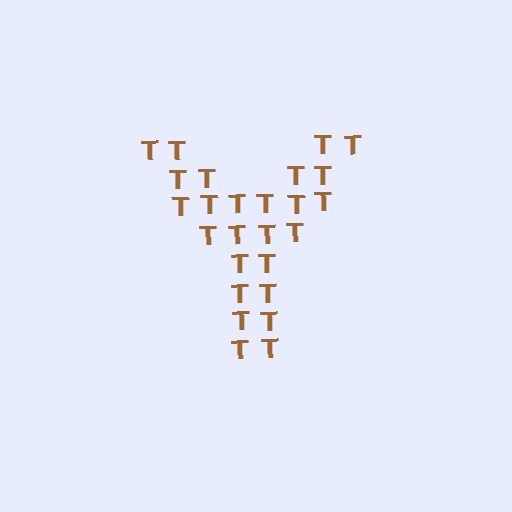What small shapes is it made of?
It is made of small letter T's.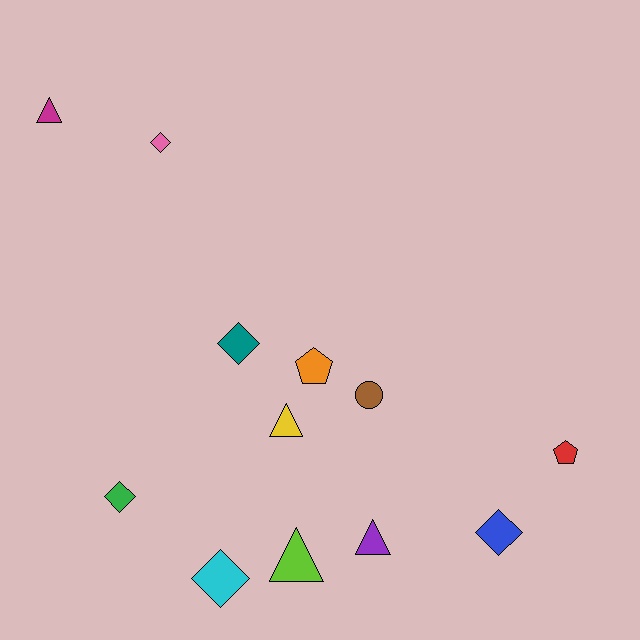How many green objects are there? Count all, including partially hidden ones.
There is 1 green object.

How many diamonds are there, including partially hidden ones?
There are 5 diamonds.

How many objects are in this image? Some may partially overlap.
There are 12 objects.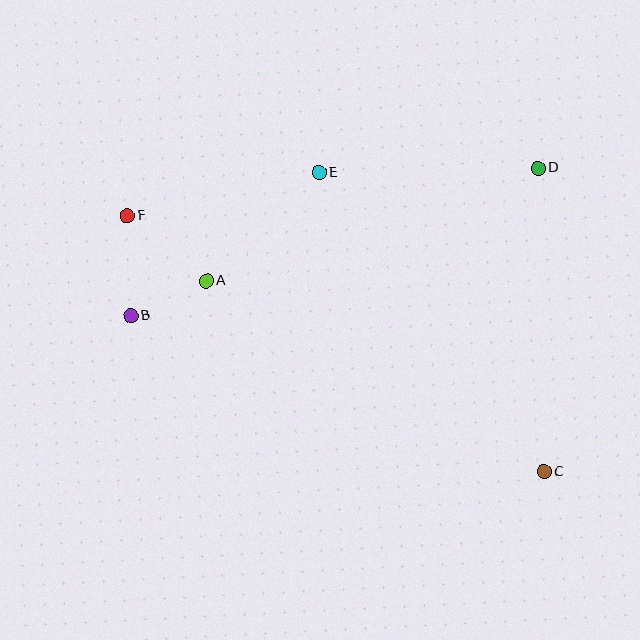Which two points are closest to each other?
Points A and B are closest to each other.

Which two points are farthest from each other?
Points C and F are farthest from each other.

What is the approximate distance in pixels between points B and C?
The distance between B and C is approximately 442 pixels.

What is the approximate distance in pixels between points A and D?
The distance between A and D is approximately 351 pixels.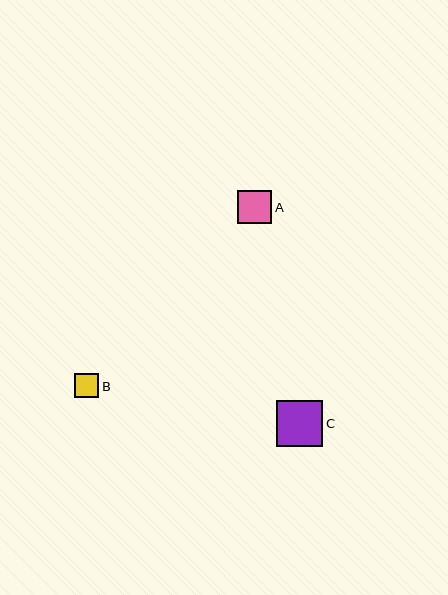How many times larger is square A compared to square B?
Square A is approximately 1.4 times the size of square B.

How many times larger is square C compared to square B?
Square C is approximately 1.9 times the size of square B.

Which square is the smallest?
Square B is the smallest with a size of approximately 24 pixels.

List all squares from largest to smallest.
From largest to smallest: C, A, B.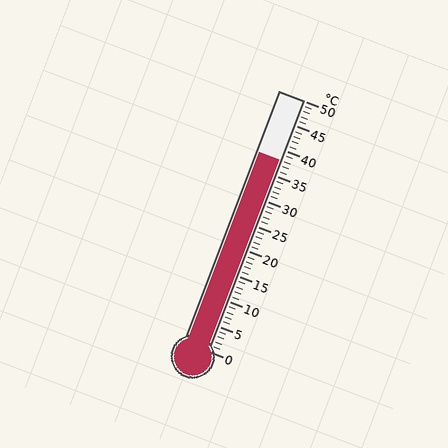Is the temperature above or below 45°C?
The temperature is below 45°C.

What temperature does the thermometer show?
The thermometer shows approximately 38°C.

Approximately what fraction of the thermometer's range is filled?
The thermometer is filled to approximately 75% of its range.